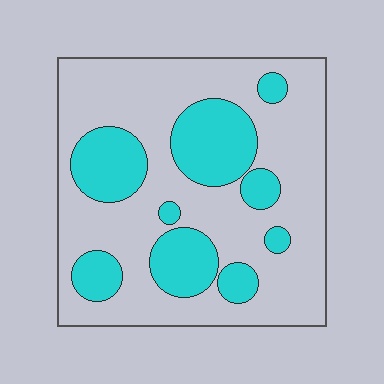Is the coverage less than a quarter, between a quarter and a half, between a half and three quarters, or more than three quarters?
Between a quarter and a half.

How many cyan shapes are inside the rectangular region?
9.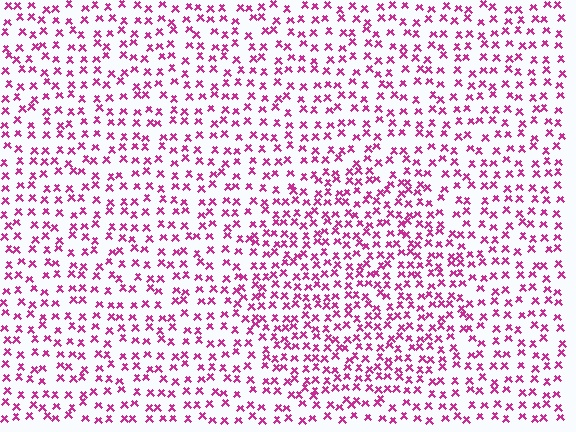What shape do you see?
I see a circle.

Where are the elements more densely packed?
The elements are more densely packed inside the circle boundary.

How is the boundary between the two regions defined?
The boundary is defined by a change in element density (approximately 1.5x ratio). All elements are the same color, size, and shape.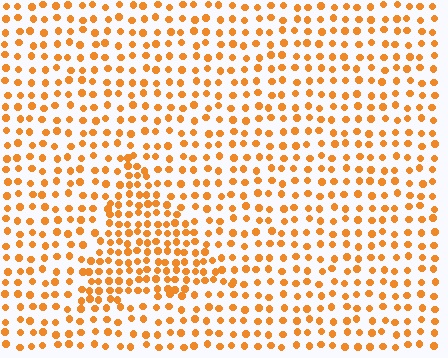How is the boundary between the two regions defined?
The boundary is defined by a change in element density (approximately 1.7x ratio). All elements are the same color, size, and shape.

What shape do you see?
I see a triangle.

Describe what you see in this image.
The image contains small orange elements arranged at two different densities. A triangle-shaped region is visible where the elements are more densely packed than the surrounding area.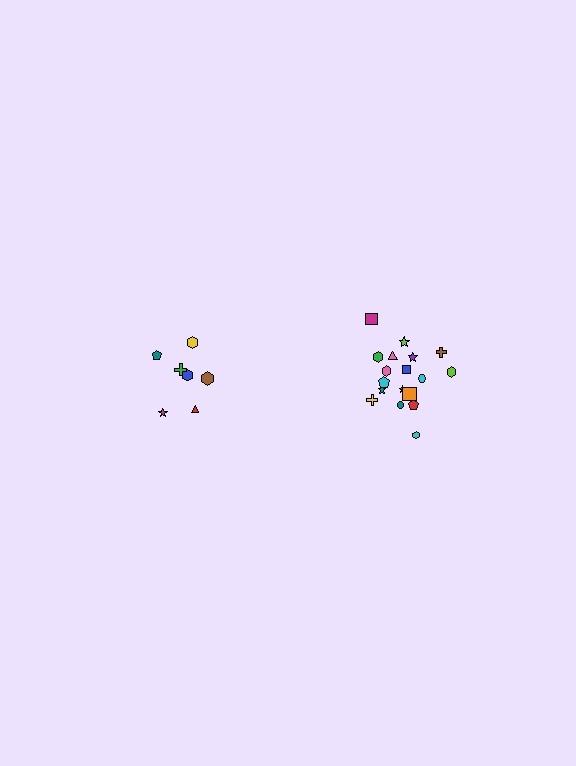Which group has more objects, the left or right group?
The right group.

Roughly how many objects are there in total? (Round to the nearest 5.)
Roughly 25 objects in total.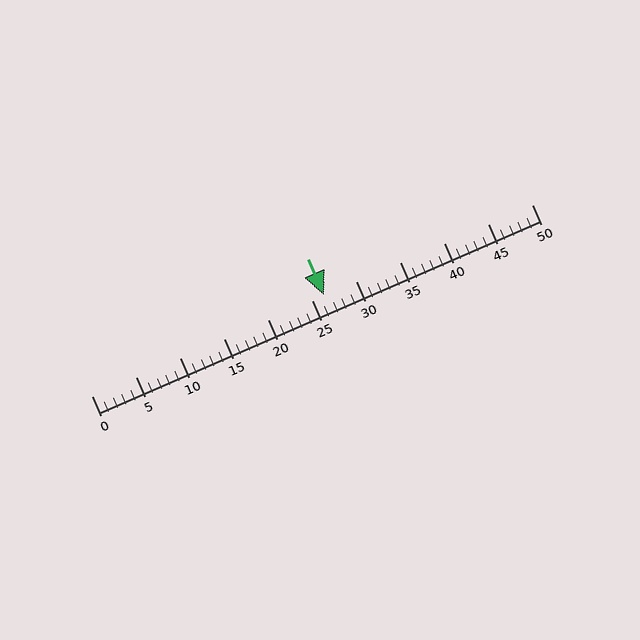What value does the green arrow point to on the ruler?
The green arrow points to approximately 26.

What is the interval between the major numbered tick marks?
The major tick marks are spaced 5 units apart.